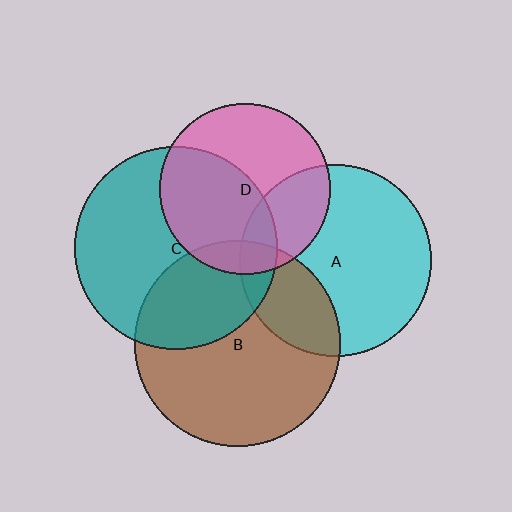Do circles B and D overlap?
Yes.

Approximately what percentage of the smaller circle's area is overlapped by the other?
Approximately 10%.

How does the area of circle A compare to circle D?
Approximately 1.3 times.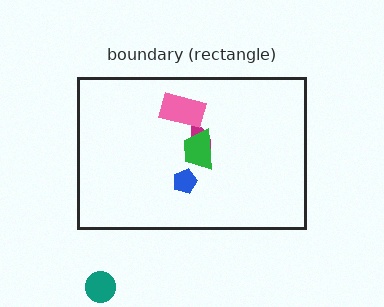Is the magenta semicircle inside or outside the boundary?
Inside.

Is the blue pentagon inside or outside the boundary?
Inside.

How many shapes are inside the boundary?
4 inside, 1 outside.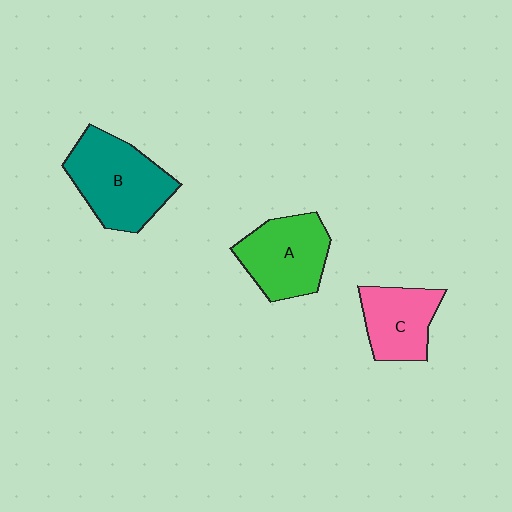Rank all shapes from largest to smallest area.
From largest to smallest: B (teal), A (green), C (pink).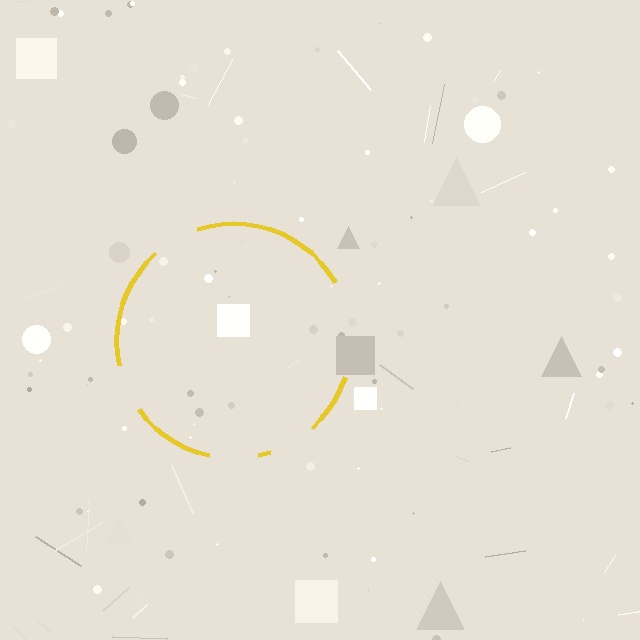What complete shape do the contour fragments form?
The contour fragments form a circle.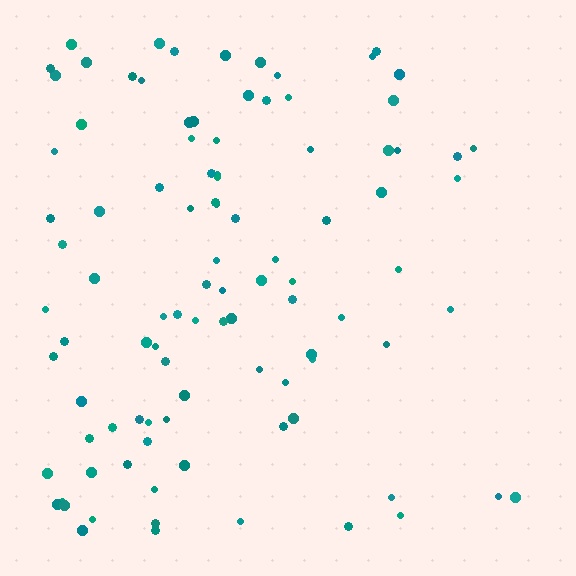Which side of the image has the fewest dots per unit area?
The right.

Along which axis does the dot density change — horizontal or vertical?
Horizontal.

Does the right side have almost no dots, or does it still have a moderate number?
Still a moderate number, just noticeably fewer than the left.